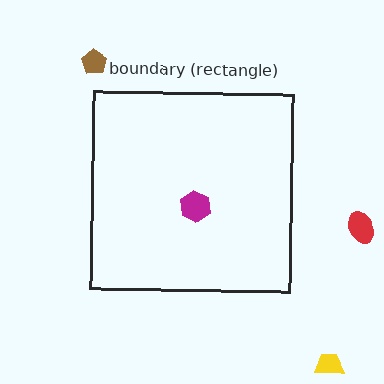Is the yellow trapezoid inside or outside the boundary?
Outside.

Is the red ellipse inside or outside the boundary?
Outside.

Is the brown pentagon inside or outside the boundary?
Outside.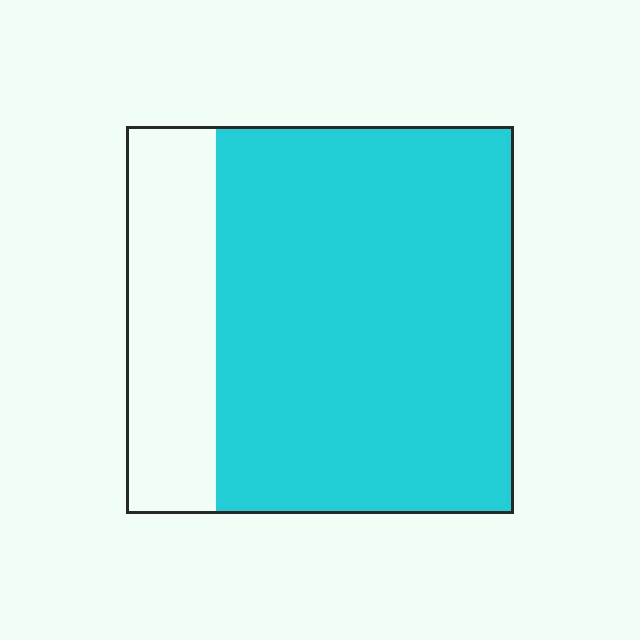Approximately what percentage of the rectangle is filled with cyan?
Approximately 75%.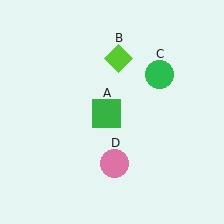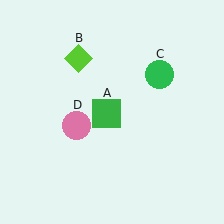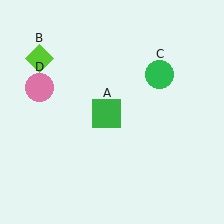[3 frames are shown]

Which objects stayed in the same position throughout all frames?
Green square (object A) and green circle (object C) remained stationary.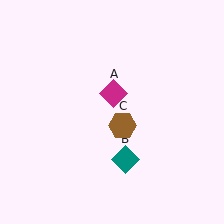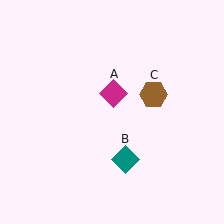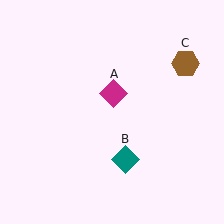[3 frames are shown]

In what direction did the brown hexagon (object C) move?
The brown hexagon (object C) moved up and to the right.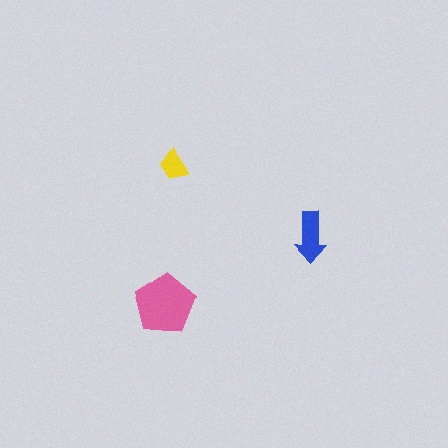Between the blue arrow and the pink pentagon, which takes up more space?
The pink pentagon.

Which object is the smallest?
The yellow trapezoid.